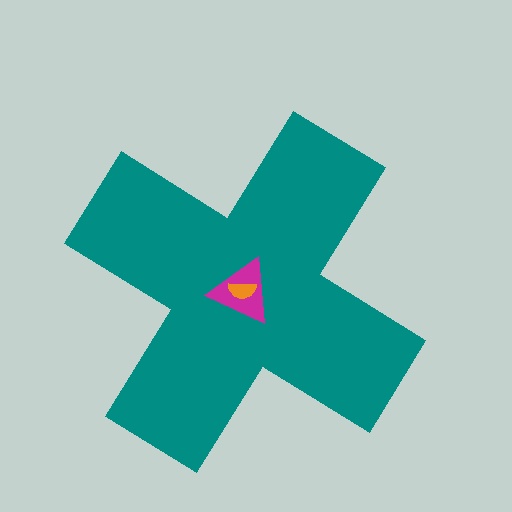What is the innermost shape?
The orange semicircle.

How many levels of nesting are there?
3.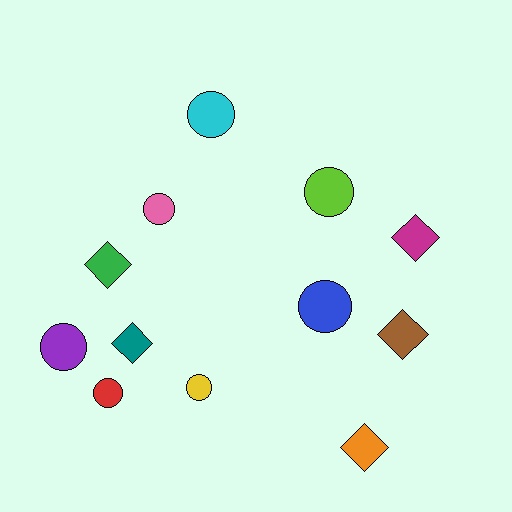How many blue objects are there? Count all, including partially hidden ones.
There is 1 blue object.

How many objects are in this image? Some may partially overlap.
There are 12 objects.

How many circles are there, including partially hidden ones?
There are 7 circles.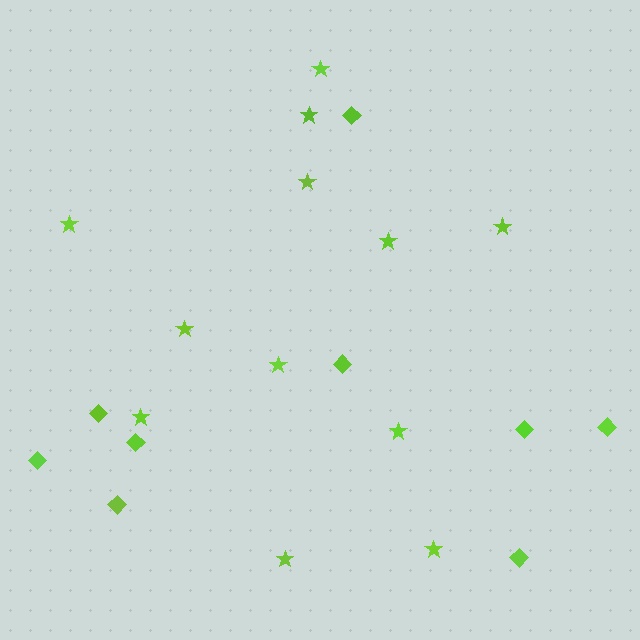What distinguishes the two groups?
There are 2 groups: one group of diamonds (9) and one group of stars (12).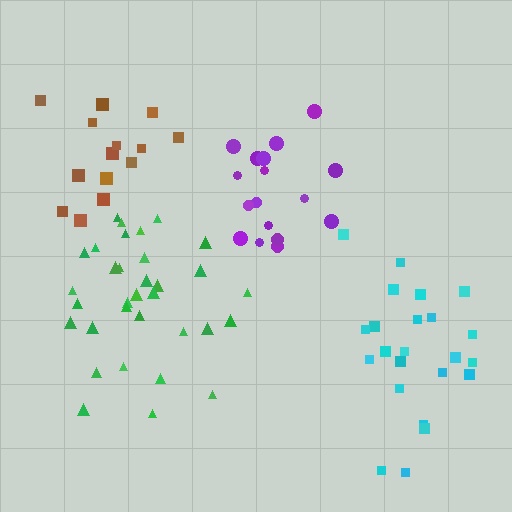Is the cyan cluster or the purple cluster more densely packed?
Purple.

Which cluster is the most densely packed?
Green.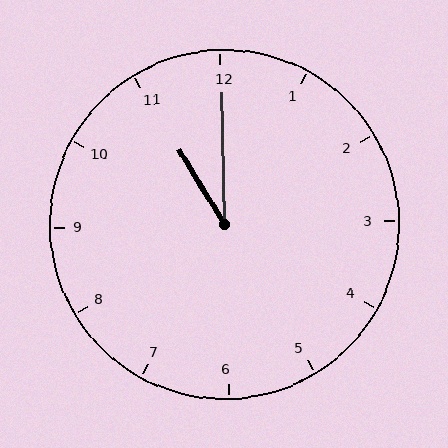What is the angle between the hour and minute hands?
Approximately 30 degrees.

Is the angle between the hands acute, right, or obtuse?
It is acute.